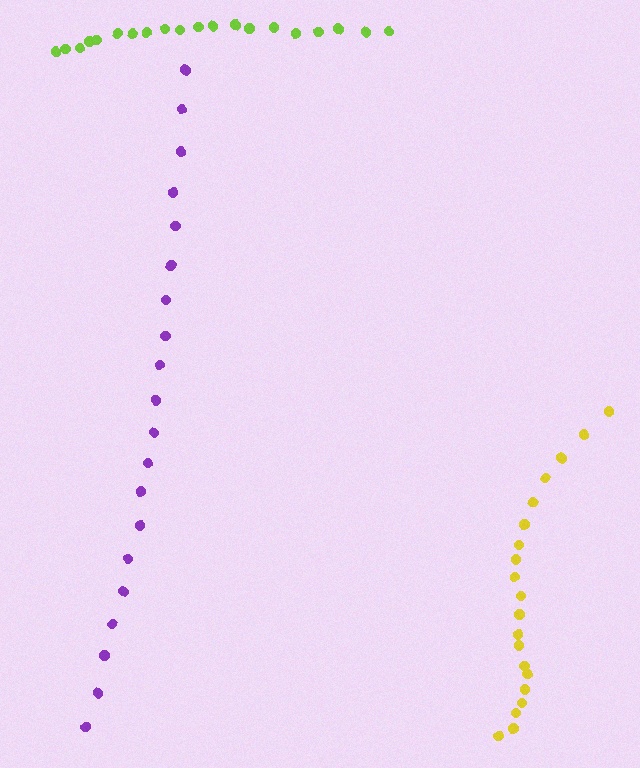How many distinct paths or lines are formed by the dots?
There are 3 distinct paths.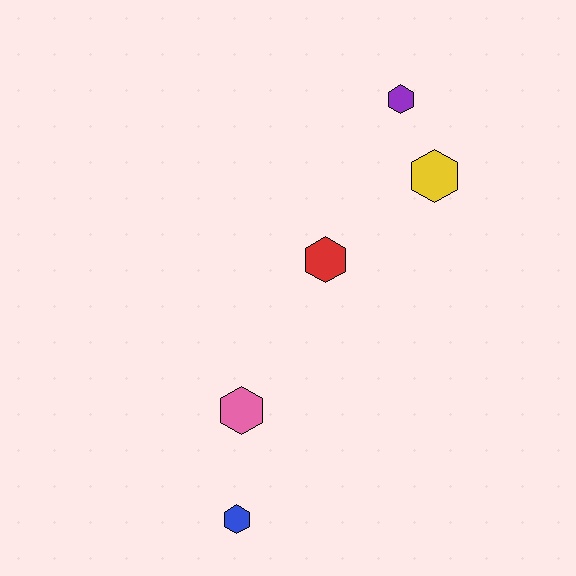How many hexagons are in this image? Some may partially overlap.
There are 5 hexagons.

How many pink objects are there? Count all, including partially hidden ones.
There is 1 pink object.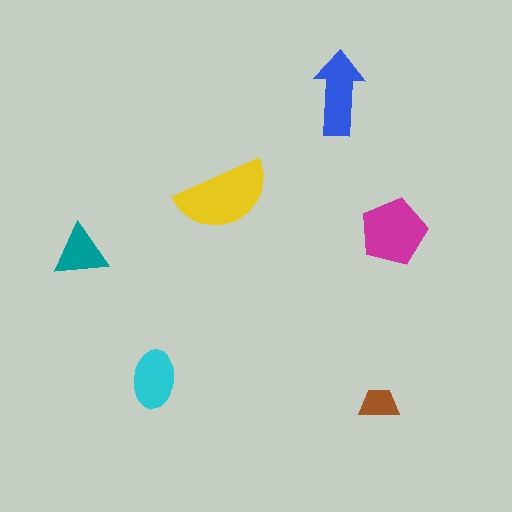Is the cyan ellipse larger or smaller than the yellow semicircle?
Smaller.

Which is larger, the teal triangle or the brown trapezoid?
The teal triangle.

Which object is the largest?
The yellow semicircle.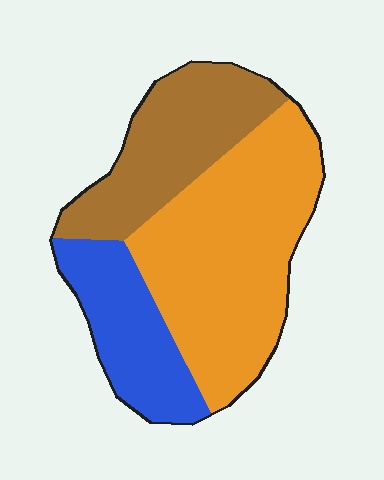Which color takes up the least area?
Blue, at roughly 20%.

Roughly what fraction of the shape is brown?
Brown covers about 30% of the shape.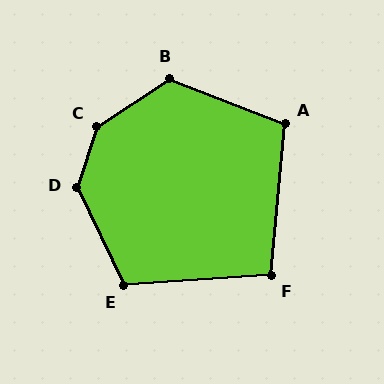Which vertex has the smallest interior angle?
F, at approximately 99 degrees.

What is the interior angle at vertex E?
Approximately 112 degrees (obtuse).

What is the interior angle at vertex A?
Approximately 106 degrees (obtuse).